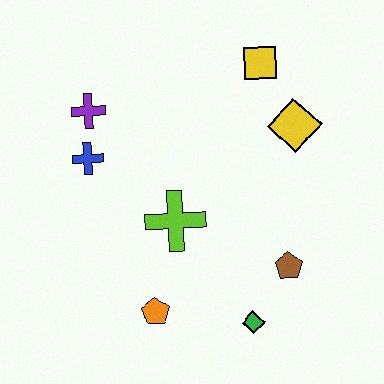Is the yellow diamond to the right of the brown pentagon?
Yes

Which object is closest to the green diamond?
The brown pentagon is closest to the green diamond.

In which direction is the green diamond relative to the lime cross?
The green diamond is below the lime cross.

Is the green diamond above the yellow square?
No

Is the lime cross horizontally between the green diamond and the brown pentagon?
No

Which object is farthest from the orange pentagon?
The yellow square is farthest from the orange pentagon.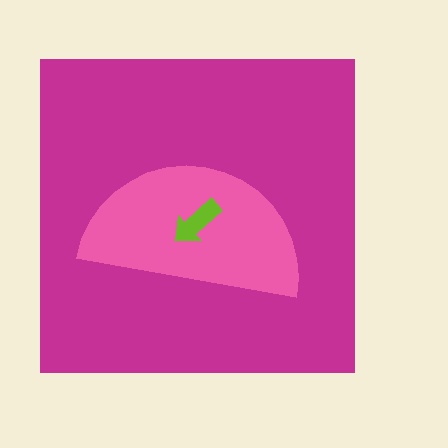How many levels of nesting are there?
3.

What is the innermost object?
The lime arrow.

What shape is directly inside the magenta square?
The pink semicircle.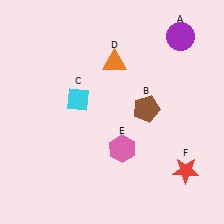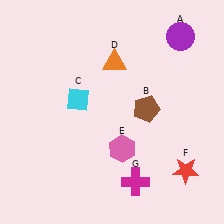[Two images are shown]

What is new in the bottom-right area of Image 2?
A magenta cross (G) was added in the bottom-right area of Image 2.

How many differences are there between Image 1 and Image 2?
There is 1 difference between the two images.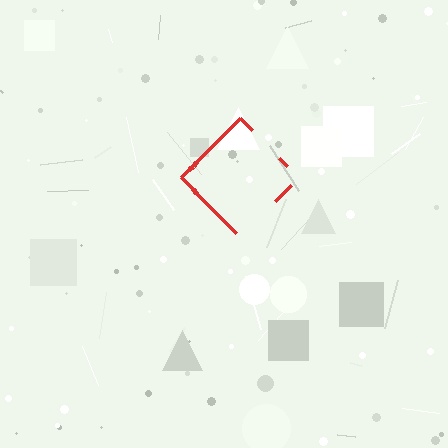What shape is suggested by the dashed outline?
The dashed outline suggests a diamond.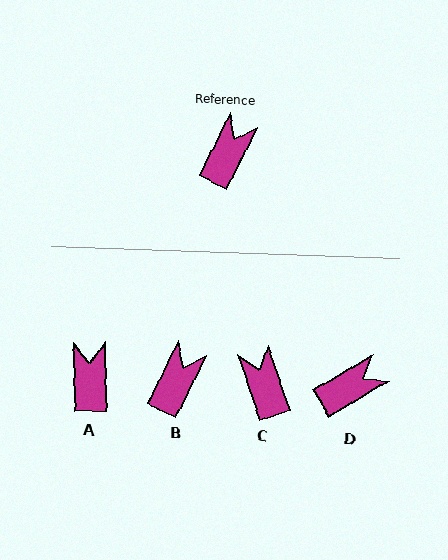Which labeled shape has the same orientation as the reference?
B.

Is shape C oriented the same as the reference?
No, it is off by about 45 degrees.